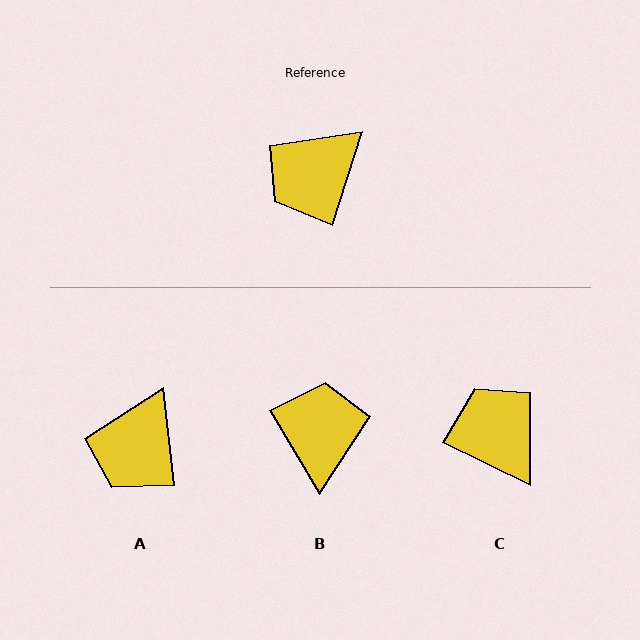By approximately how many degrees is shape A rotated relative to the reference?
Approximately 24 degrees counter-clockwise.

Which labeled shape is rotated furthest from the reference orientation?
B, about 131 degrees away.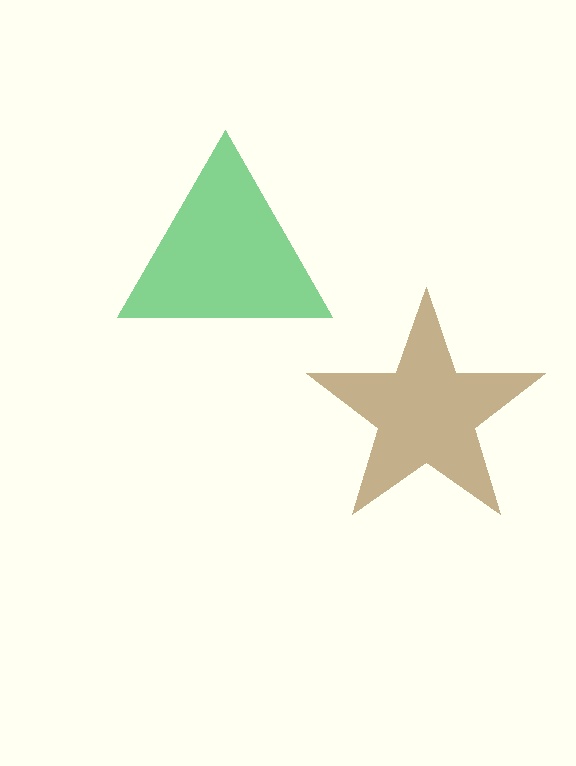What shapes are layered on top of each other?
The layered shapes are: a green triangle, a brown star.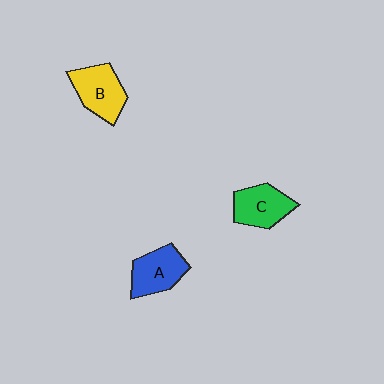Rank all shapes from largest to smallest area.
From largest to smallest: B (yellow), A (blue), C (green).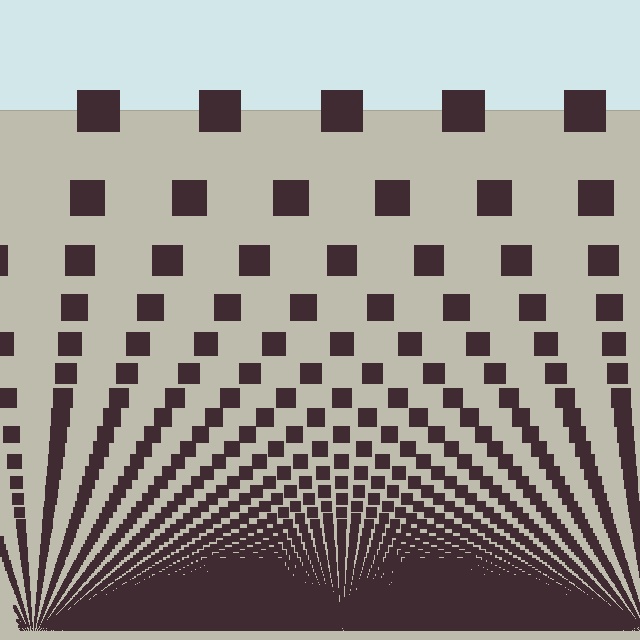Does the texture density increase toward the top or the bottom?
Density increases toward the bottom.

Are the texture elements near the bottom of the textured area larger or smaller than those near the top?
Smaller. The gradient is inverted — elements near the bottom are smaller and denser.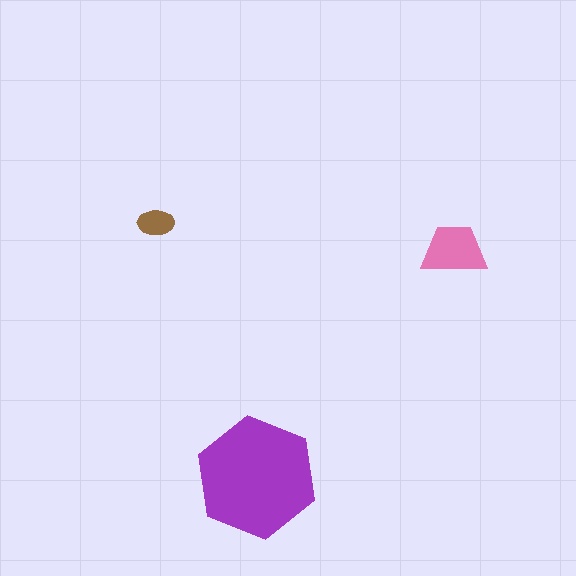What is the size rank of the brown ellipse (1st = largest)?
3rd.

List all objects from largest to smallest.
The purple hexagon, the pink trapezoid, the brown ellipse.